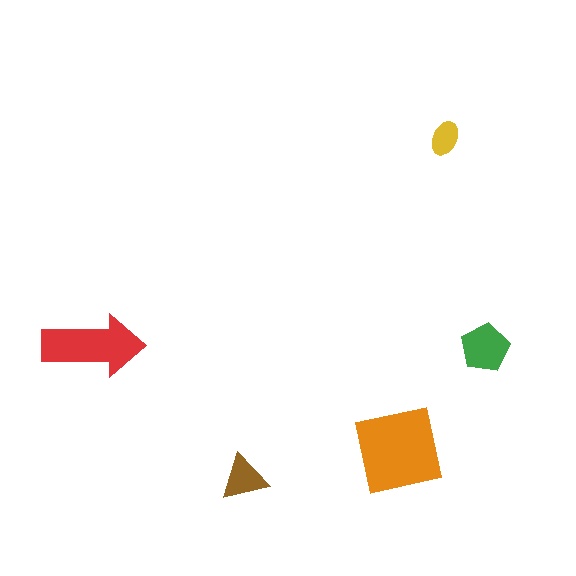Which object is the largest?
The orange square.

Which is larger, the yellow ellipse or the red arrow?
The red arrow.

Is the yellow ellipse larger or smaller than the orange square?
Smaller.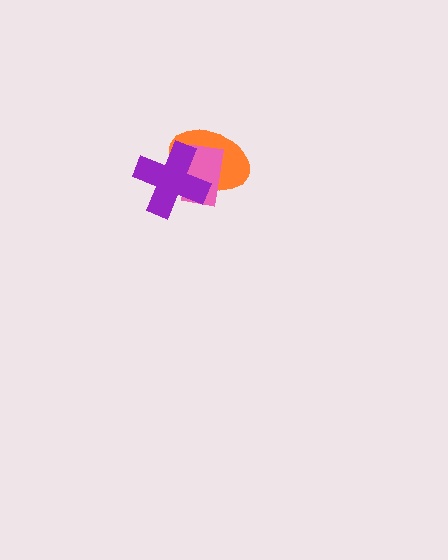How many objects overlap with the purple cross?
2 objects overlap with the purple cross.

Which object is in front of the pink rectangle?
The purple cross is in front of the pink rectangle.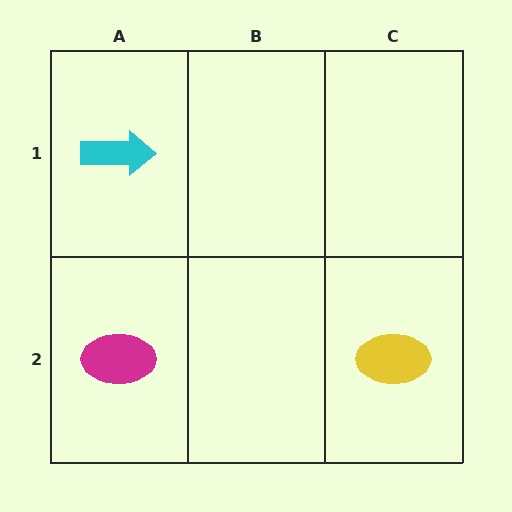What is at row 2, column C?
A yellow ellipse.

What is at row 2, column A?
A magenta ellipse.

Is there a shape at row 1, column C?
No, that cell is empty.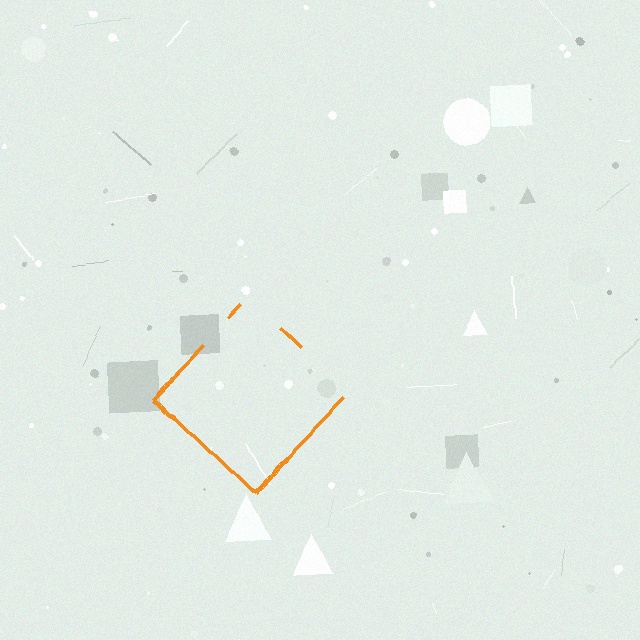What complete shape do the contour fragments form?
The contour fragments form a diamond.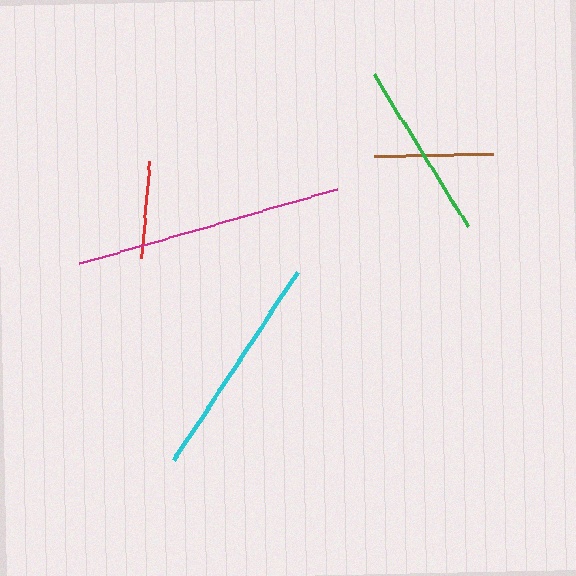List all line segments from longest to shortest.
From longest to shortest: magenta, cyan, green, brown, red.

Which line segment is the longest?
The magenta line is the longest at approximately 268 pixels.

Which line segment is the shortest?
The red line is the shortest at approximately 98 pixels.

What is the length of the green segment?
The green segment is approximately 179 pixels long.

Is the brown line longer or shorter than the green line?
The green line is longer than the brown line.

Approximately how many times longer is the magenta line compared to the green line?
The magenta line is approximately 1.5 times the length of the green line.